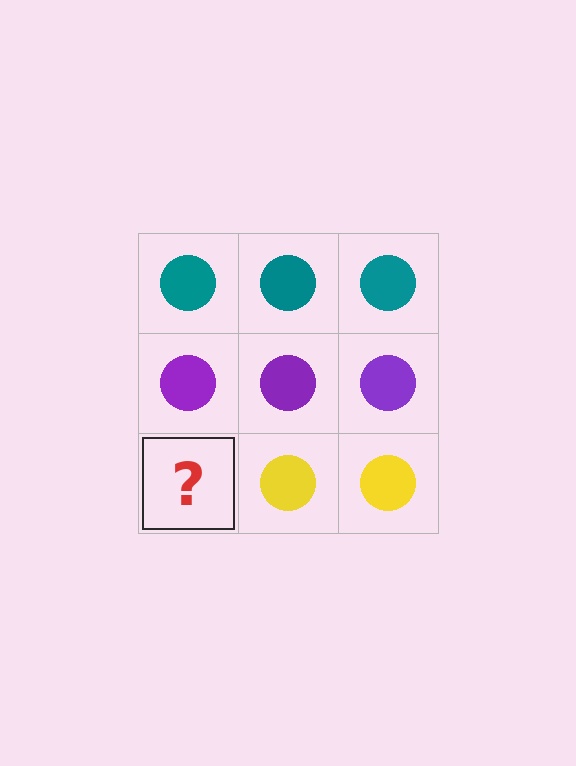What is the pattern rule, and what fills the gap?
The rule is that each row has a consistent color. The gap should be filled with a yellow circle.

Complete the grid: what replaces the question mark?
The question mark should be replaced with a yellow circle.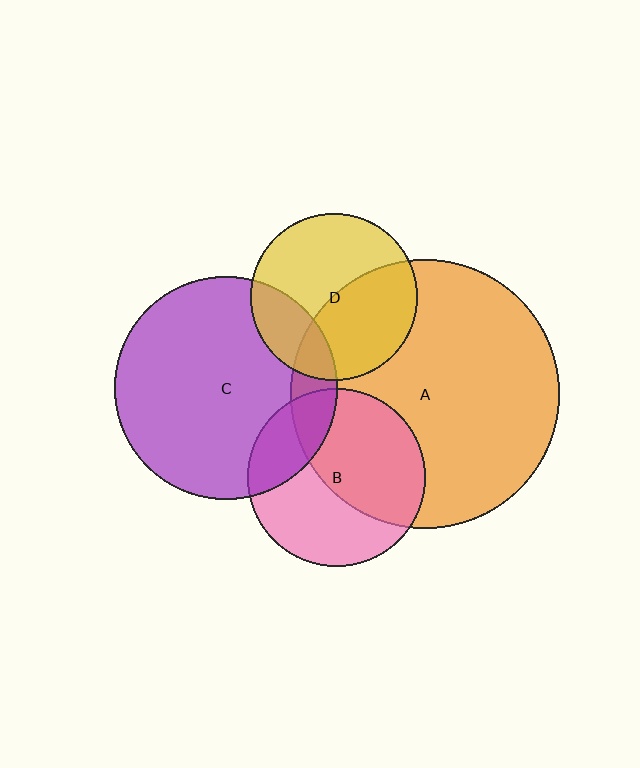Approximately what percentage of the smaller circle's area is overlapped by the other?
Approximately 50%.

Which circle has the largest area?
Circle A (orange).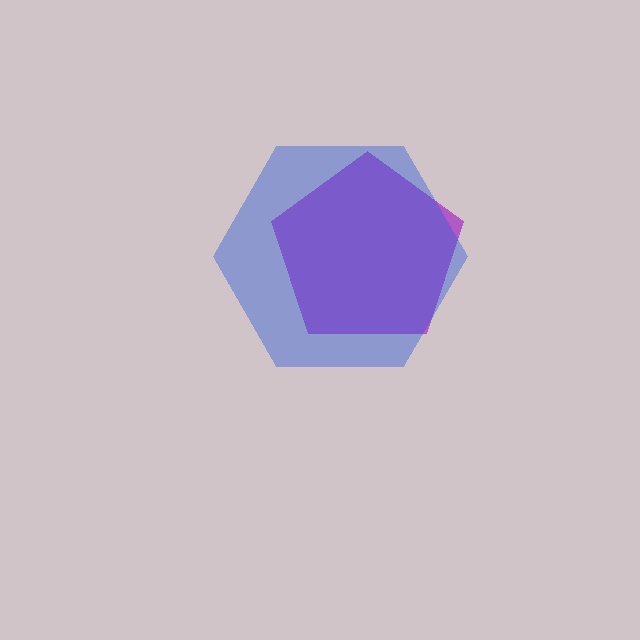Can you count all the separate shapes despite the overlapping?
Yes, there are 2 separate shapes.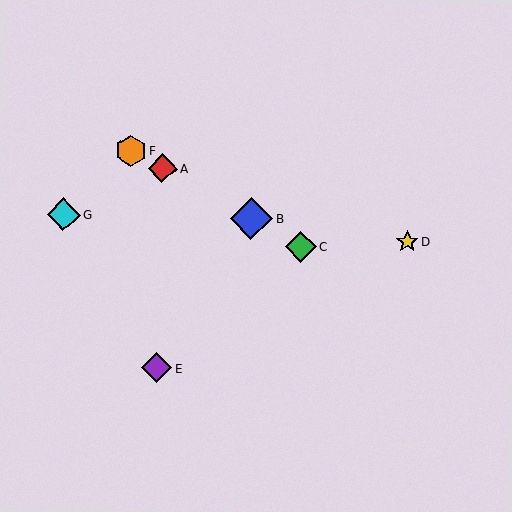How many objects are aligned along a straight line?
4 objects (A, B, C, F) are aligned along a straight line.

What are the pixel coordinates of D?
Object D is at (408, 241).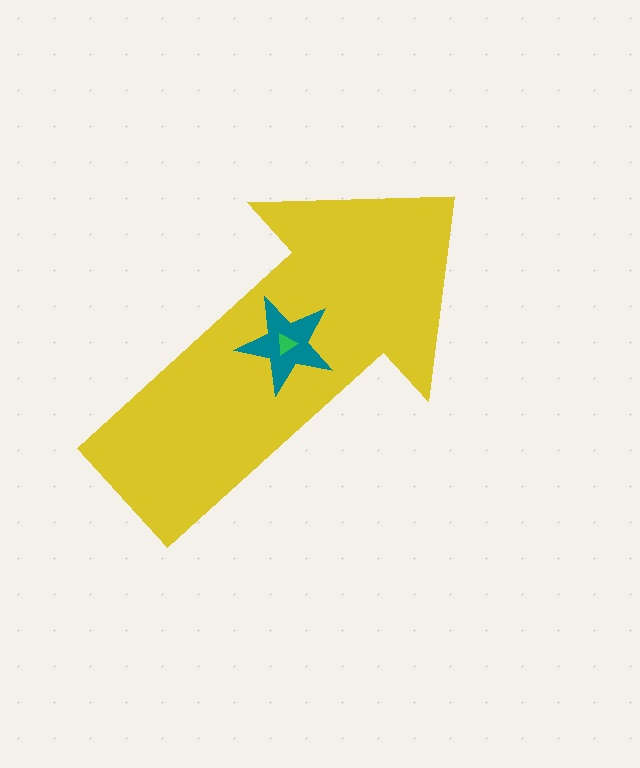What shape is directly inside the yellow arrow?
The teal star.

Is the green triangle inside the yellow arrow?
Yes.